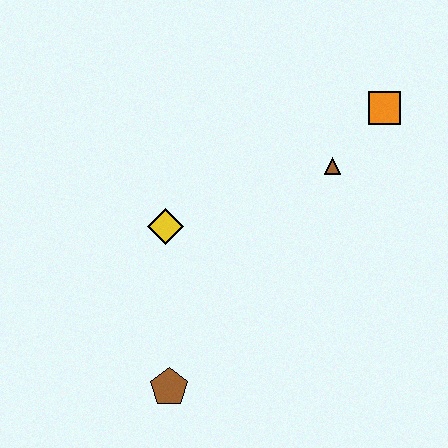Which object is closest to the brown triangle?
The orange square is closest to the brown triangle.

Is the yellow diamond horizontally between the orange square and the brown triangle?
No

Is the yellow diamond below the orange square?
Yes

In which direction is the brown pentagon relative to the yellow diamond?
The brown pentagon is below the yellow diamond.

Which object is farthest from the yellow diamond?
The orange square is farthest from the yellow diamond.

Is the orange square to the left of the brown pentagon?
No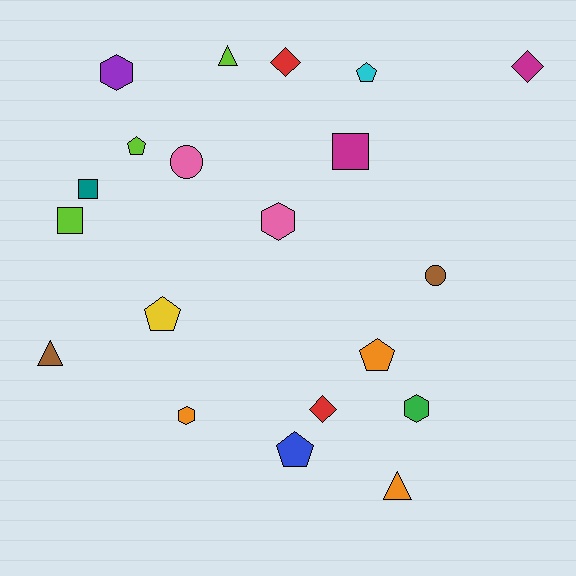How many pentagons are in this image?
There are 5 pentagons.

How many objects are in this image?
There are 20 objects.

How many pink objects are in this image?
There are 2 pink objects.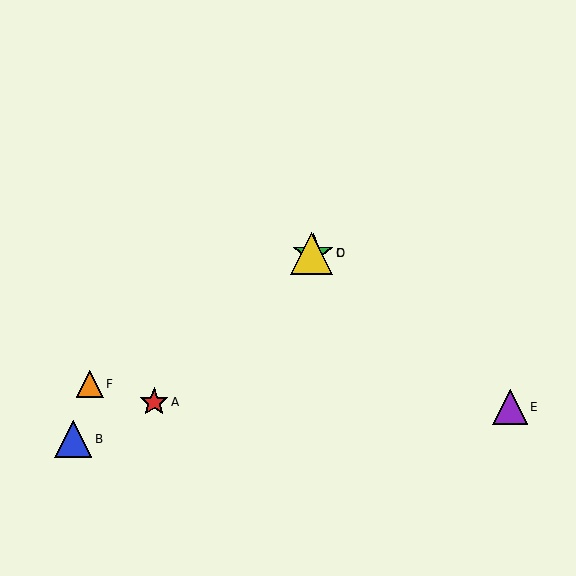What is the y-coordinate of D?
Object D is at y≈253.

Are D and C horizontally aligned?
Yes, both are at y≈253.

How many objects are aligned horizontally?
2 objects (C, D) are aligned horizontally.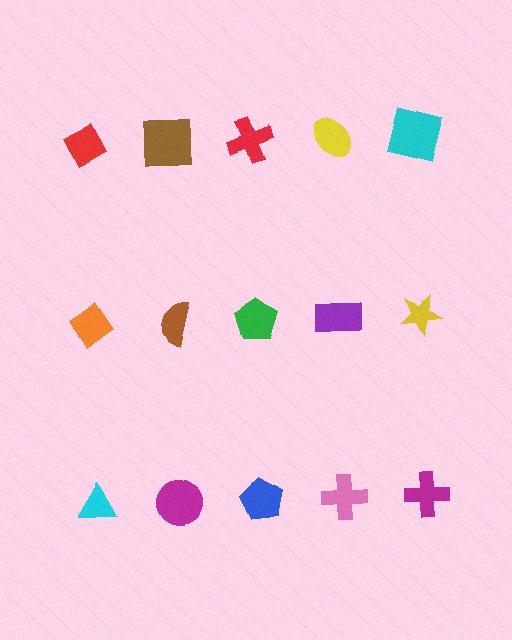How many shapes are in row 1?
5 shapes.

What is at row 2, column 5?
A yellow star.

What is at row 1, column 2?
A brown square.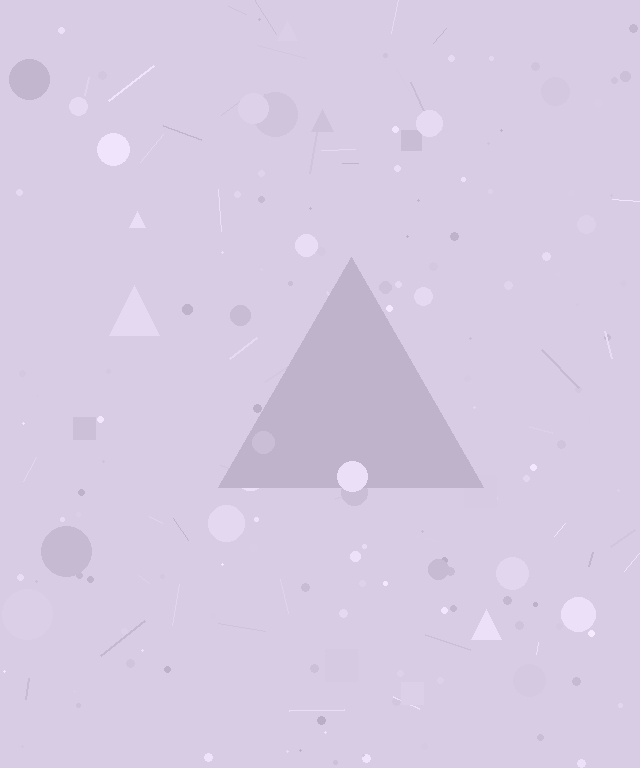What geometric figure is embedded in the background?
A triangle is embedded in the background.